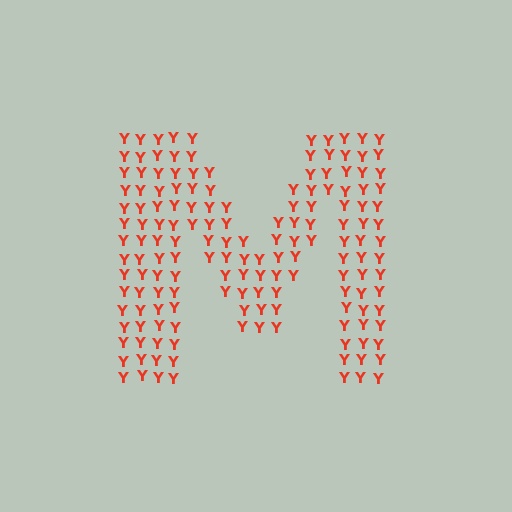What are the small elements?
The small elements are letter Y's.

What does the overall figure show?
The overall figure shows the letter M.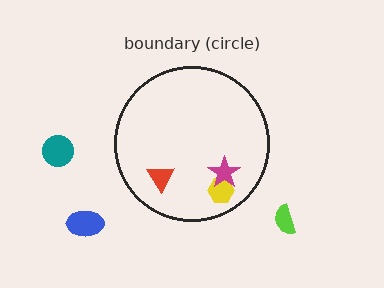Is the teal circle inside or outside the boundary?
Outside.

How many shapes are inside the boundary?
3 inside, 3 outside.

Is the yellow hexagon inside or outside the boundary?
Inside.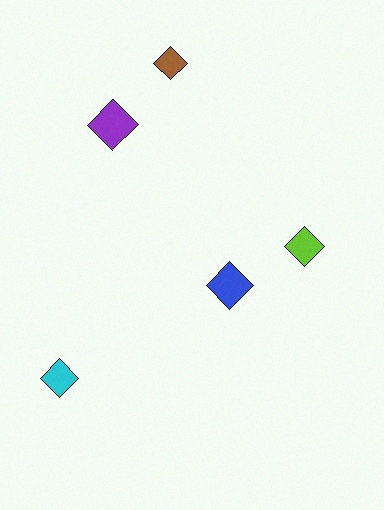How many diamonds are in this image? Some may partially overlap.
There are 5 diamonds.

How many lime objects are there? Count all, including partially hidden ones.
There is 1 lime object.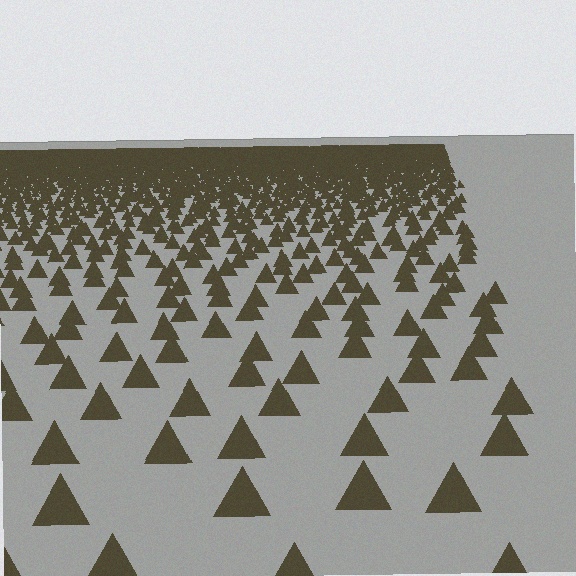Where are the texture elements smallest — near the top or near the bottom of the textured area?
Near the top.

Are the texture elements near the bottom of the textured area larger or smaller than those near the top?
Larger. Near the bottom, elements are closer to the viewer and appear at a bigger on-screen size.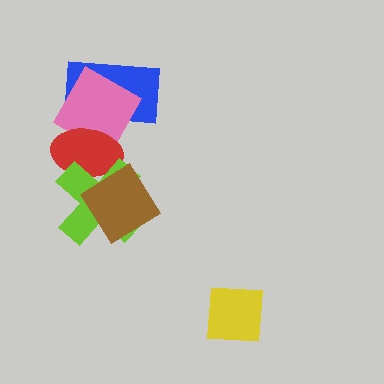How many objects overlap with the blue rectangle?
2 objects overlap with the blue rectangle.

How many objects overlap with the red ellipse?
3 objects overlap with the red ellipse.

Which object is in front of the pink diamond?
The red ellipse is in front of the pink diamond.